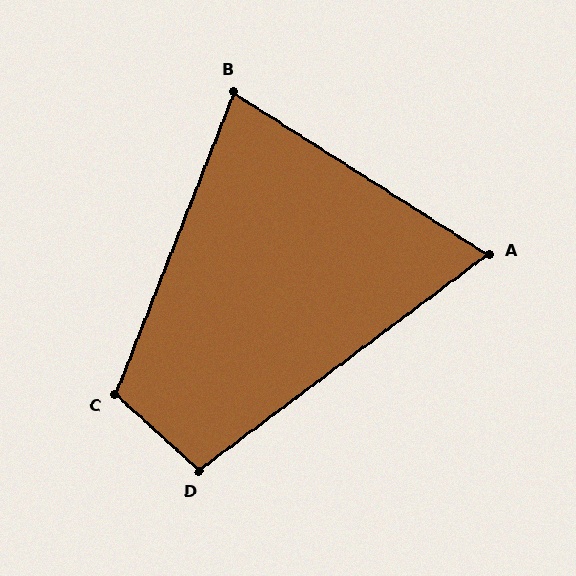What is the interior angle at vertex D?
Approximately 101 degrees (obtuse).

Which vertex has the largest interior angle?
C, at approximately 111 degrees.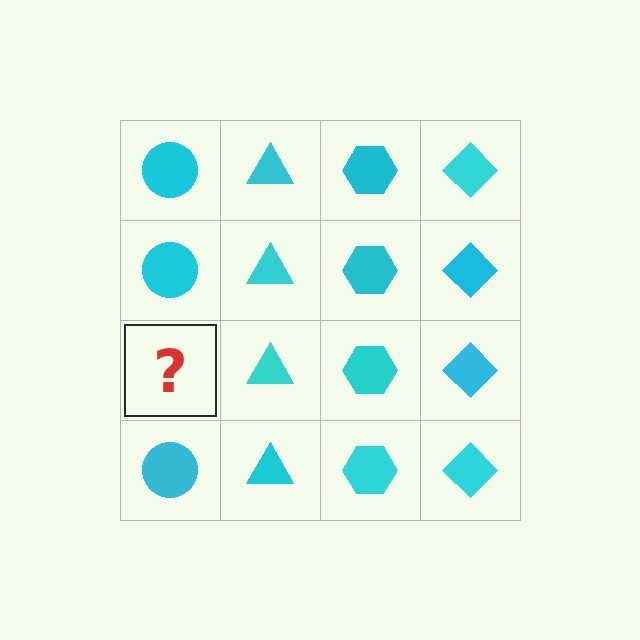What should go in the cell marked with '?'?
The missing cell should contain a cyan circle.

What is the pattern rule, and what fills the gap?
The rule is that each column has a consistent shape. The gap should be filled with a cyan circle.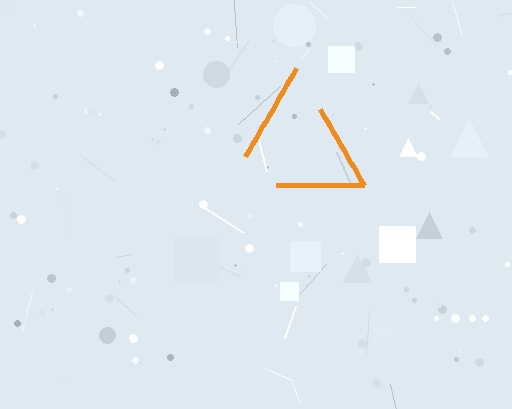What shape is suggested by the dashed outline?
The dashed outline suggests a triangle.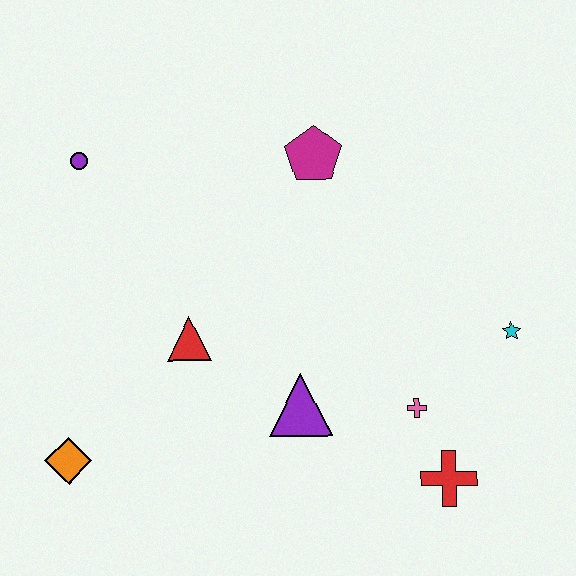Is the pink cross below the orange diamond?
No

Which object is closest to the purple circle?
The red triangle is closest to the purple circle.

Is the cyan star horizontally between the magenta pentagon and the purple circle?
No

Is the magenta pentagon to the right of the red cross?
No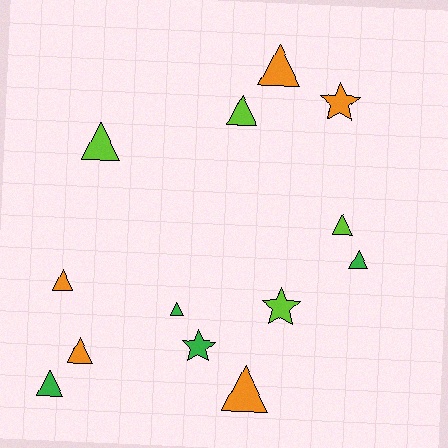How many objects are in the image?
There are 13 objects.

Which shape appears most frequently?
Triangle, with 10 objects.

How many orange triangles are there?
There are 4 orange triangles.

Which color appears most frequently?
Orange, with 5 objects.